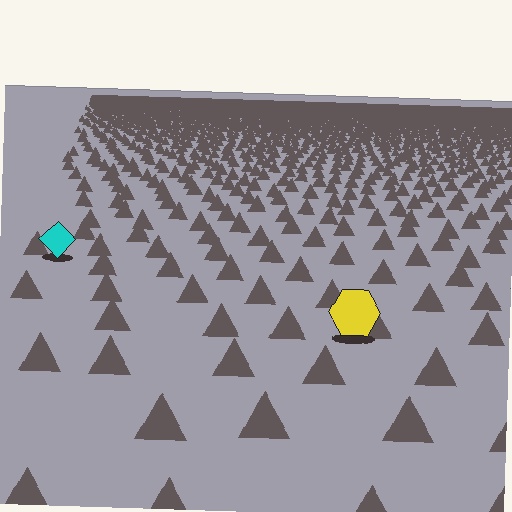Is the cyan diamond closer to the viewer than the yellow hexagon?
No. The yellow hexagon is closer — you can tell from the texture gradient: the ground texture is coarser near it.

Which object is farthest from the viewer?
The cyan diamond is farthest from the viewer. It appears smaller and the ground texture around it is denser.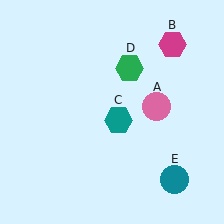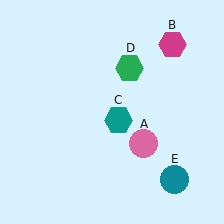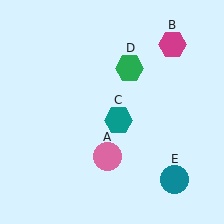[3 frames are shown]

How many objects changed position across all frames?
1 object changed position: pink circle (object A).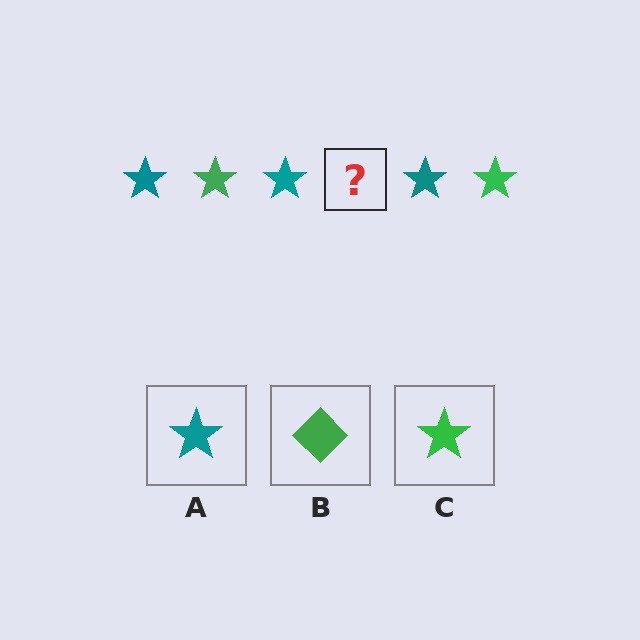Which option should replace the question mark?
Option C.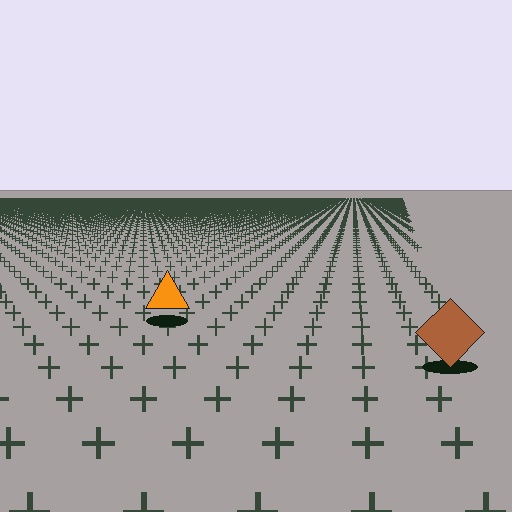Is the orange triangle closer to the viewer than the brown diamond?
No. The brown diamond is closer — you can tell from the texture gradient: the ground texture is coarser near it.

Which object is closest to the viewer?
The brown diamond is closest. The texture marks near it are larger and more spread out.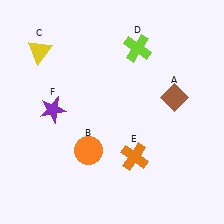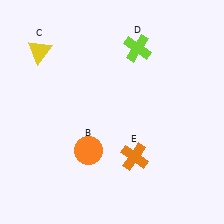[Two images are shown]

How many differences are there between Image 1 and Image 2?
There are 2 differences between the two images.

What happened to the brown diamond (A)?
The brown diamond (A) was removed in Image 2. It was in the top-right area of Image 1.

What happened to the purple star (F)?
The purple star (F) was removed in Image 2. It was in the top-left area of Image 1.